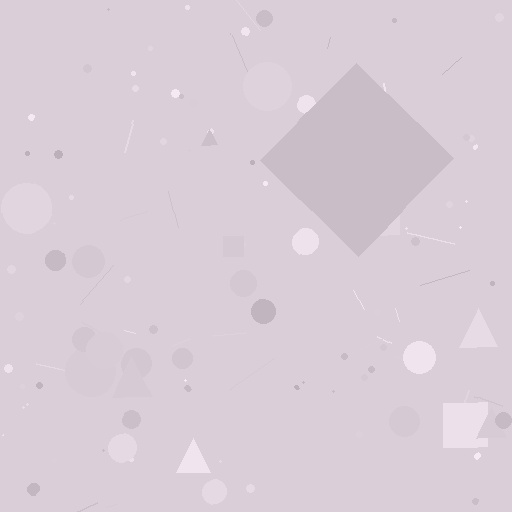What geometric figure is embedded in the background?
A diamond is embedded in the background.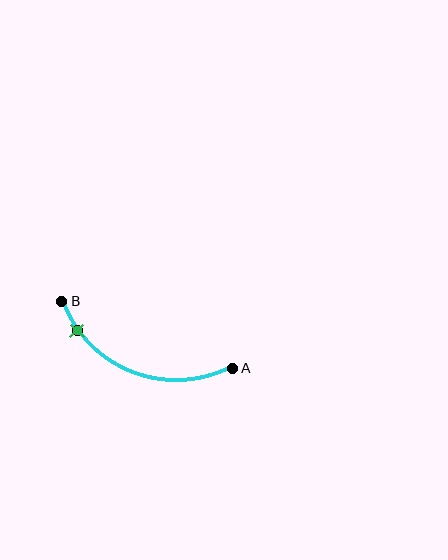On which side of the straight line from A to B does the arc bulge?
The arc bulges below the straight line connecting A and B.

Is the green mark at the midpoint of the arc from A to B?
No. The green mark lies on the arc but is closer to endpoint B. The arc midpoint would be at the point on the curve equidistant along the arc from both A and B.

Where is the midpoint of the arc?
The arc midpoint is the point on the curve farthest from the straight line joining A and B. It sits below that line.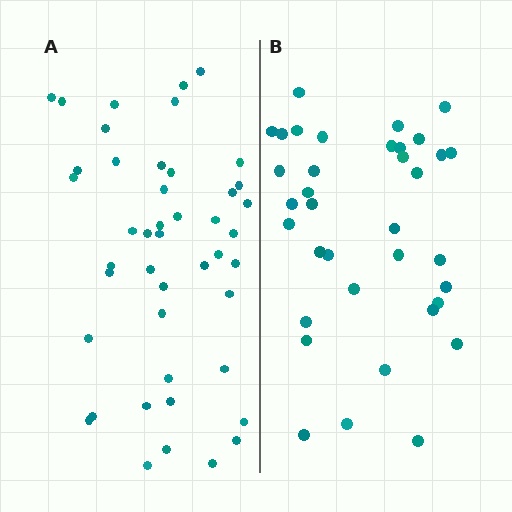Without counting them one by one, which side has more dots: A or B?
Region A (the left region) has more dots.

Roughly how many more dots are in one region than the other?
Region A has roughly 8 or so more dots than region B.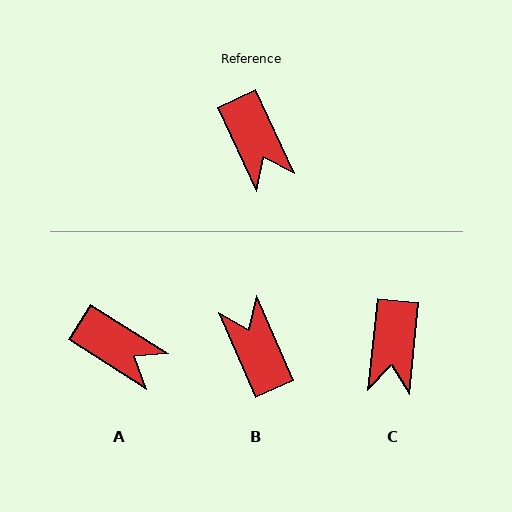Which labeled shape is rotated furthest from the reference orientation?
B, about 179 degrees away.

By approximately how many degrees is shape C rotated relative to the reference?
Approximately 31 degrees clockwise.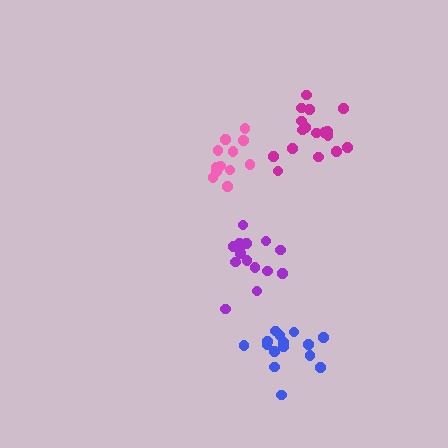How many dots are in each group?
Group 1: 12 dots, Group 2: 16 dots, Group 3: 17 dots, Group 4: 15 dots (60 total).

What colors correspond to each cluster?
The clusters are colored: pink, purple, magenta, blue.